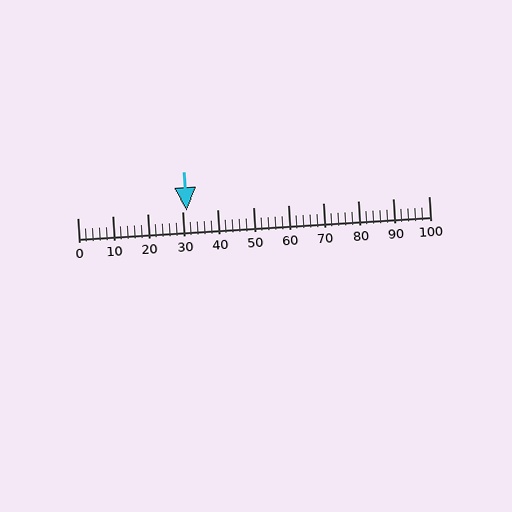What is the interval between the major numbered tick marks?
The major tick marks are spaced 10 units apart.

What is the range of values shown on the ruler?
The ruler shows values from 0 to 100.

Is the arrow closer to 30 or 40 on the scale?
The arrow is closer to 30.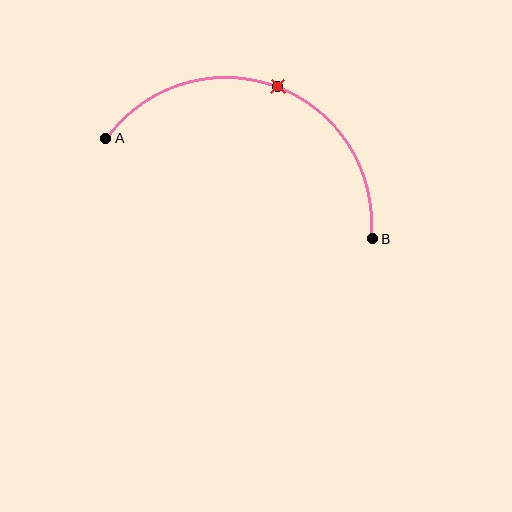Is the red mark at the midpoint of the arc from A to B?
Yes. The red mark lies on the arc at equal arc-length from both A and B — it is the arc midpoint.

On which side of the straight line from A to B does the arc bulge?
The arc bulges above the straight line connecting A and B.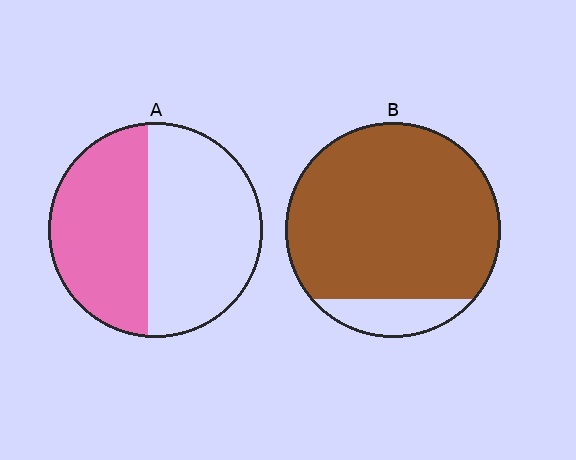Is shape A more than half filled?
No.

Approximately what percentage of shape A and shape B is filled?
A is approximately 45% and B is approximately 90%.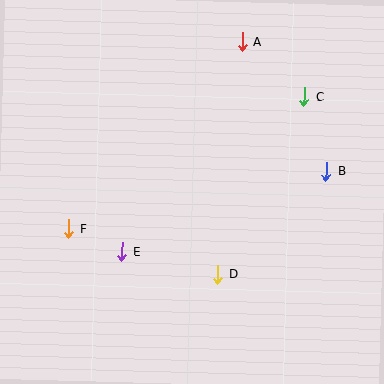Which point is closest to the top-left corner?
Point F is closest to the top-left corner.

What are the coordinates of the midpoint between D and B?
The midpoint between D and B is at (272, 222).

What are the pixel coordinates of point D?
Point D is at (217, 274).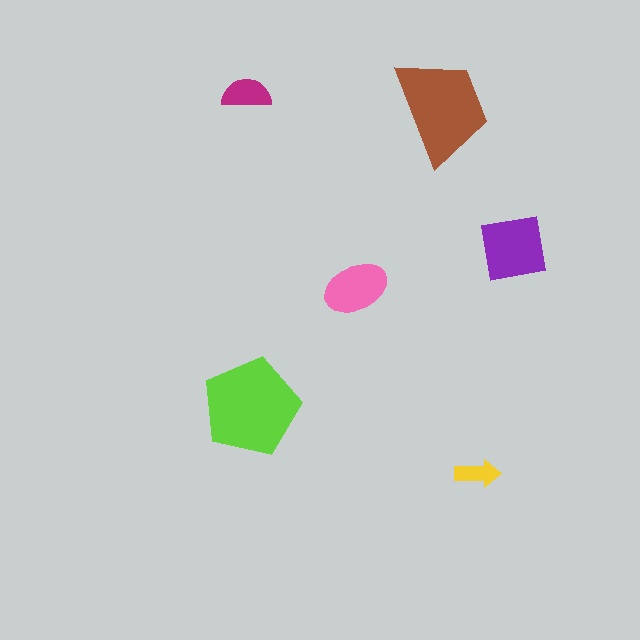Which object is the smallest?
The yellow arrow.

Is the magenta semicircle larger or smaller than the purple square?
Smaller.